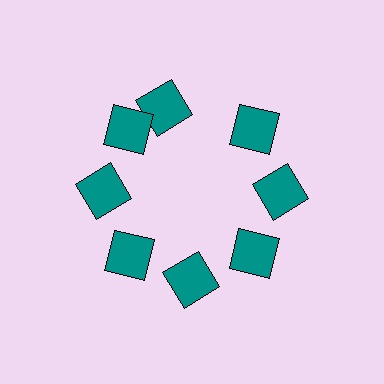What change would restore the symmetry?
The symmetry would be restored by rotating it back into even spacing with its neighbors so that all 8 squares sit at equal angles and equal distance from the center.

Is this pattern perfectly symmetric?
No. The 8 teal squares are arranged in a ring, but one element near the 12 o'clock position is rotated out of alignment along the ring, breaking the 8-fold rotational symmetry.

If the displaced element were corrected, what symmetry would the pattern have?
It would have 8-fold rotational symmetry — the pattern would map onto itself every 45 degrees.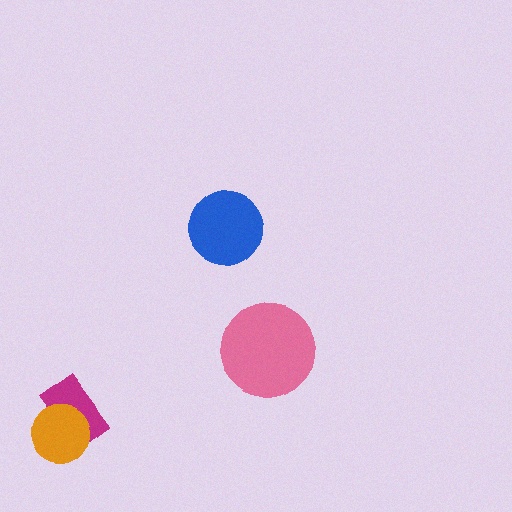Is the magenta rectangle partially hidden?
Yes, it is partially covered by another shape.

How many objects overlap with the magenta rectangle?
1 object overlaps with the magenta rectangle.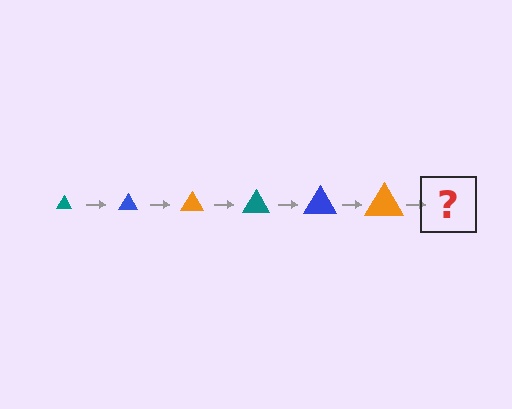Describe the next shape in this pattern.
It should be a teal triangle, larger than the previous one.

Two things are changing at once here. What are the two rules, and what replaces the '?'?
The two rules are that the triangle grows larger each step and the color cycles through teal, blue, and orange. The '?' should be a teal triangle, larger than the previous one.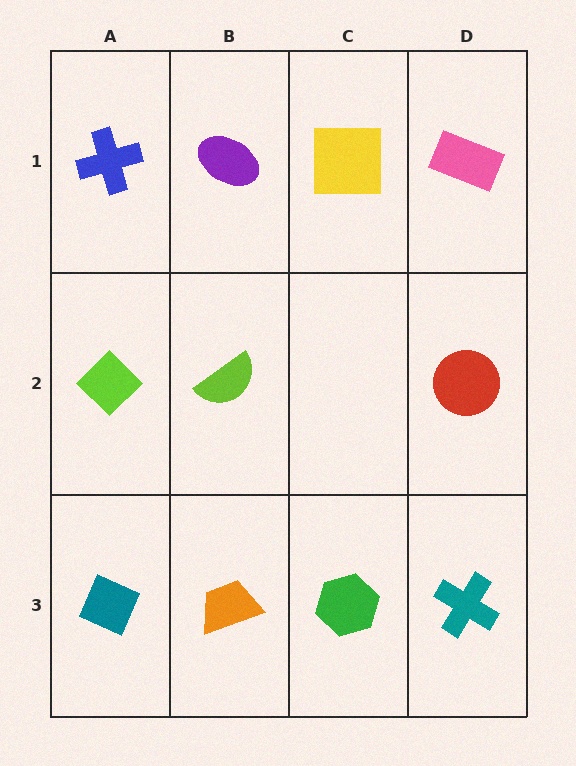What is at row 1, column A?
A blue cross.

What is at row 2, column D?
A red circle.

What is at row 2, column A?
A lime diamond.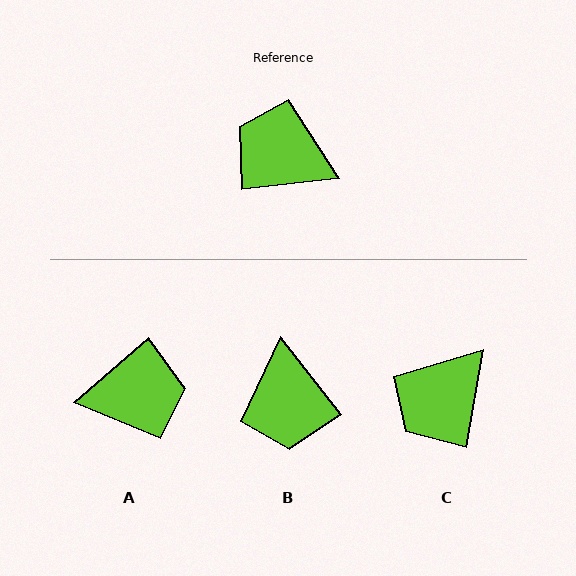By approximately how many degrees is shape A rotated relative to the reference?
Approximately 145 degrees clockwise.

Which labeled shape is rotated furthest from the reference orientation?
A, about 145 degrees away.